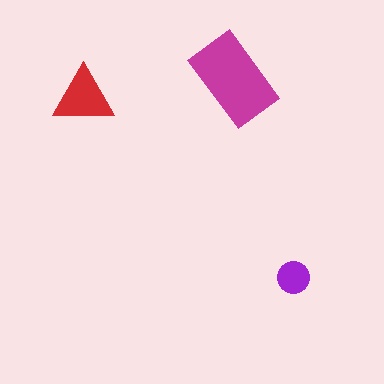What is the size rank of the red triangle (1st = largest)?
2nd.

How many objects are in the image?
There are 3 objects in the image.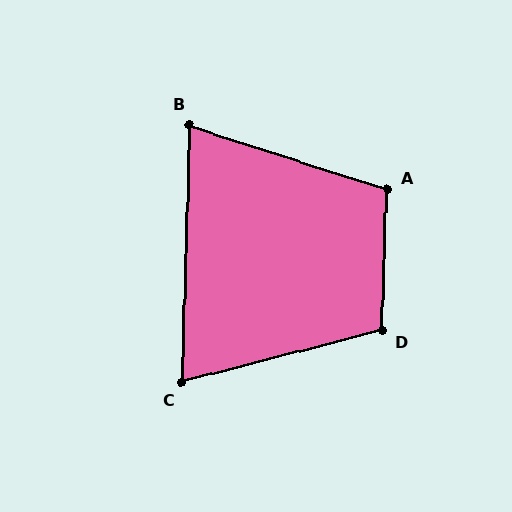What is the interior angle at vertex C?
Approximately 74 degrees (acute).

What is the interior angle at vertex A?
Approximately 106 degrees (obtuse).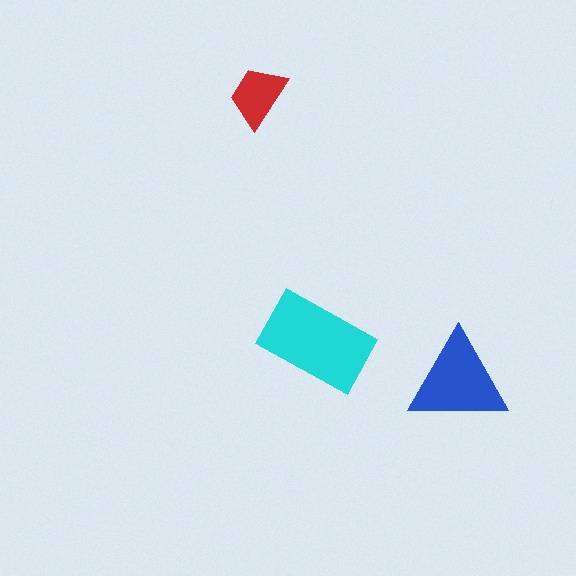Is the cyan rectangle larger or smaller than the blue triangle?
Larger.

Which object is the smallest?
The red trapezoid.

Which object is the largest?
The cyan rectangle.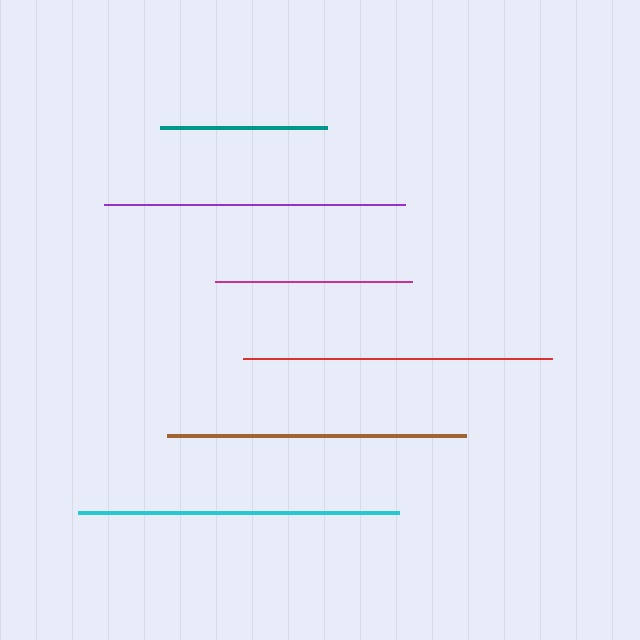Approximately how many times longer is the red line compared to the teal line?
The red line is approximately 1.9 times the length of the teal line.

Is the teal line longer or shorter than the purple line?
The purple line is longer than the teal line.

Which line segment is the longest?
The cyan line is the longest at approximately 321 pixels.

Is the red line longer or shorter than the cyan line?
The cyan line is longer than the red line.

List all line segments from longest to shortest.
From longest to shortest: cyan, red, purple, brown, magenta, teal.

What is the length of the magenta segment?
The magenta segment is approximately 197 pixels long.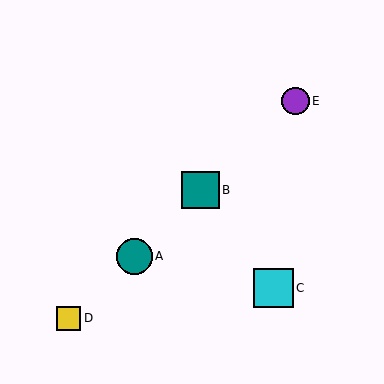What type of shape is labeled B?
Shape B is a teal square.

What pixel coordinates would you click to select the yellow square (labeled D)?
Click at (69, 318) to select the yellow square D.